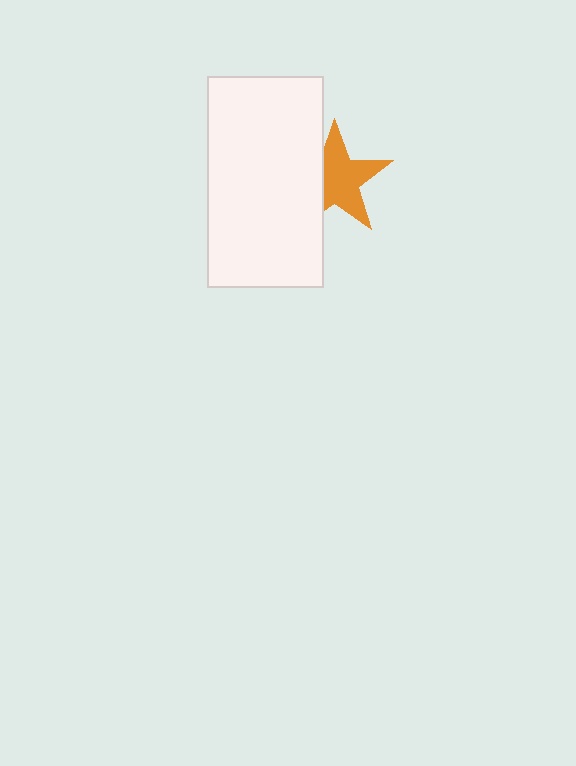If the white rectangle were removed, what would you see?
You would see the complete orange star.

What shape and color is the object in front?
The object in front is a white rectangle.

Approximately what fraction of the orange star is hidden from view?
Roughly 31% of the orange star is hidden behind the white rectangle.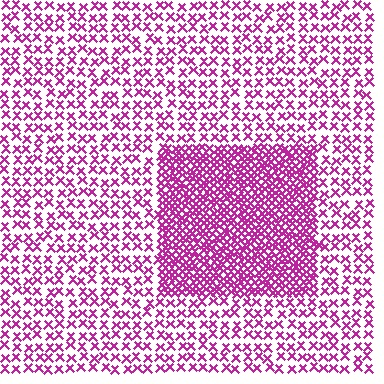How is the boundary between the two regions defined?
The boundary is defined by a change in element density (approximately 2.5x ratio). All elements are the same color, size, and shape.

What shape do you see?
I see a rectangle.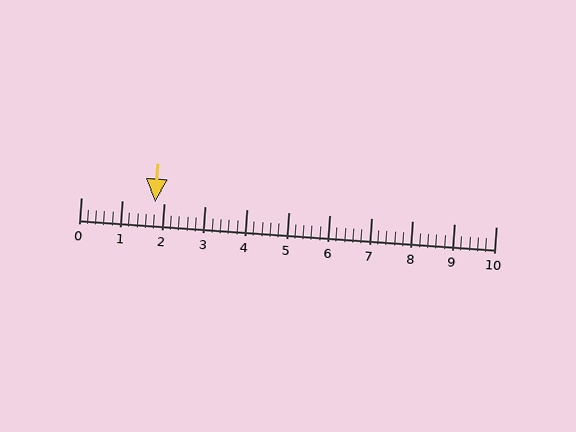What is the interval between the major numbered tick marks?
The major tick marks are spaced 1 units apart.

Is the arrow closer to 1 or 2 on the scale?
The arrow is closer to 2.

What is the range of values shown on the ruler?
The ruler shows values from 0 to 10.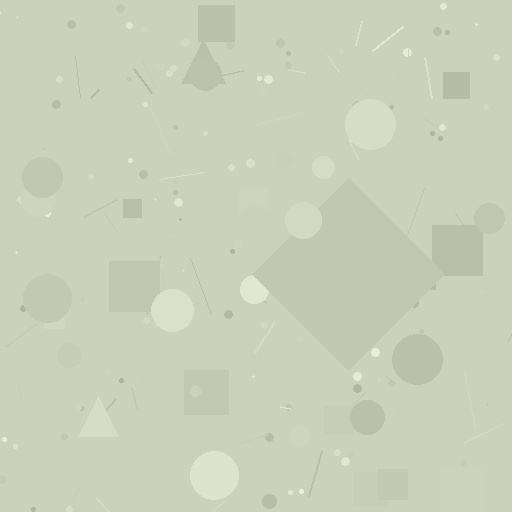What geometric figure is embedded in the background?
A diamond is embedded in the background.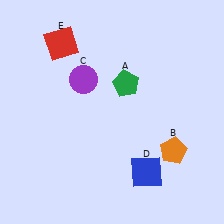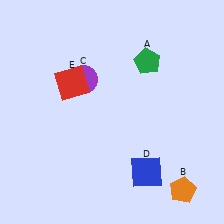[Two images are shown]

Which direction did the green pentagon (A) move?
The green pentagon (A) moved up.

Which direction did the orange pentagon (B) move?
The orange pentagon (B) moved down.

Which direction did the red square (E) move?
The red square (E) moved down.